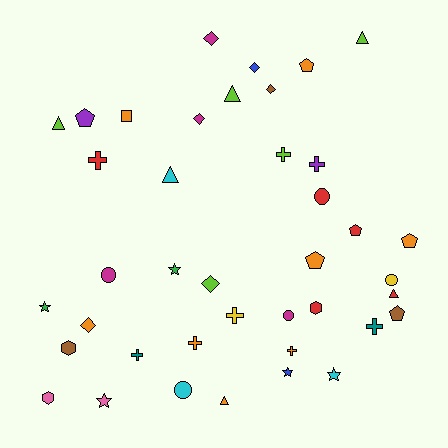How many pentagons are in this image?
There are 6 pentagons.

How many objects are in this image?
There are 40 objects.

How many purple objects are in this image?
There are 2 purple objects.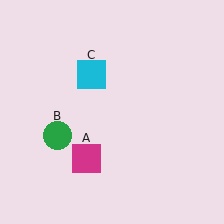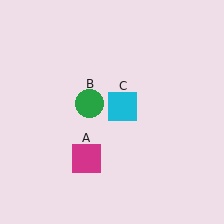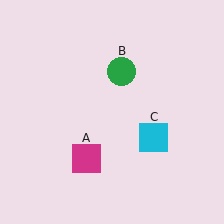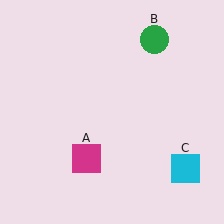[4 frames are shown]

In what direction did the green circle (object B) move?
The green circle (object B) moved up and to the right.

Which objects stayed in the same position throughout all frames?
Magenta square (object A) remained stationary.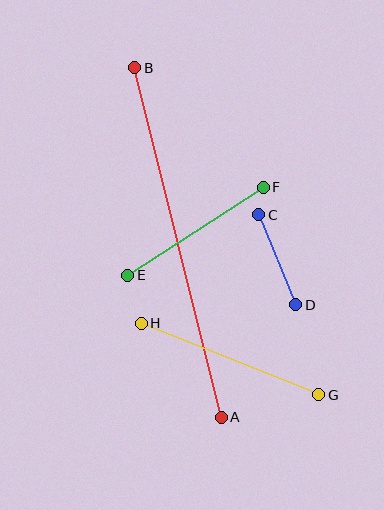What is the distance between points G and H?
The distance is approximately 192 pixels.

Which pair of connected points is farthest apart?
Points A and B are farthest apart.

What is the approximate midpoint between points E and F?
The midpoint is at approximately (196, 231) pixels.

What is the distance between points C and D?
The distance is approximately 97 pixels.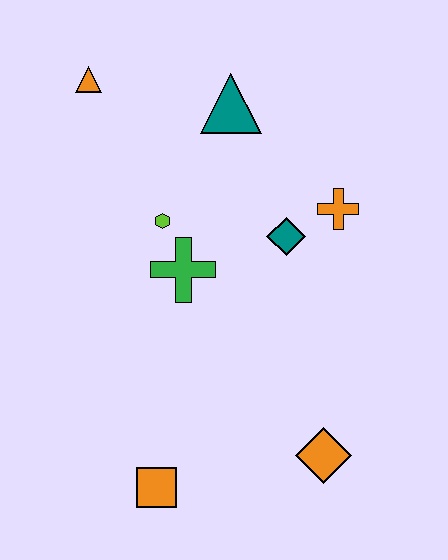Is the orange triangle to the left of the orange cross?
Yes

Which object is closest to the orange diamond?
The orange square is closest to the orange diamond.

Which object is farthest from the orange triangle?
The orange diamond is farthest from the orange triangle.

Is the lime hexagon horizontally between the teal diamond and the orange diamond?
No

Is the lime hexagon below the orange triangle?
Yes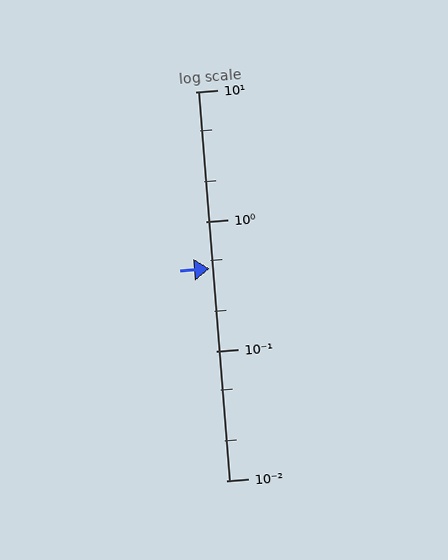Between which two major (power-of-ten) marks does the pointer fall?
The pointer is between 0.1 and 1.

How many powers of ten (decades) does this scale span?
The scale spans 3 decades, from 0.01 to 10.